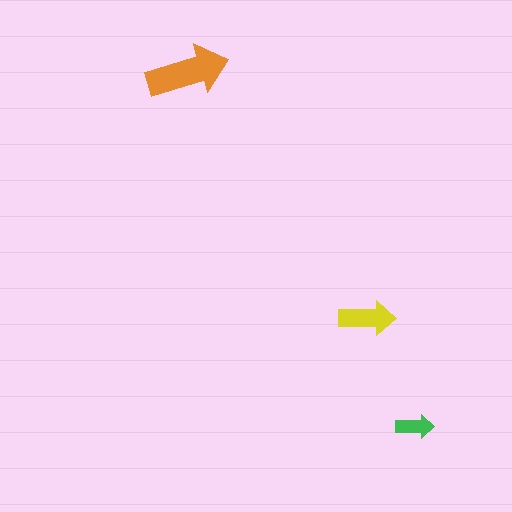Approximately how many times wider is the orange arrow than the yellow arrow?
About 1.5 times wider.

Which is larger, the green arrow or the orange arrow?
The orange one.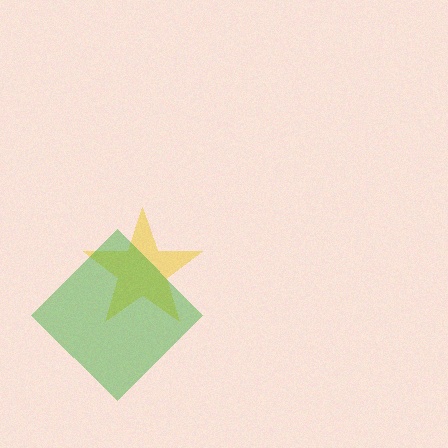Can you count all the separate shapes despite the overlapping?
Yes, there are 2 separate shapes.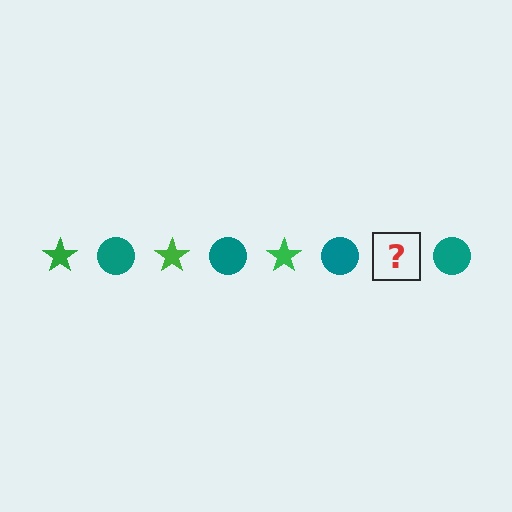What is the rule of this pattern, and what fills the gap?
The rule is that the pattern alternates between green star and teal circle. The gap should be filled with a green star.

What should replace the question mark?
The question mark should be replaced with a green star.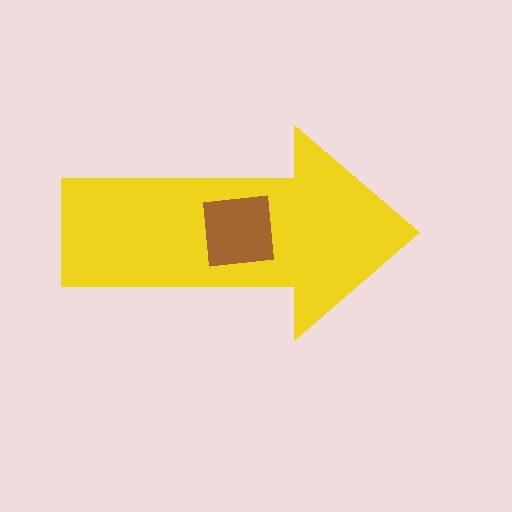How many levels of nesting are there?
2.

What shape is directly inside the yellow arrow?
The brown square.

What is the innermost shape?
The brown square.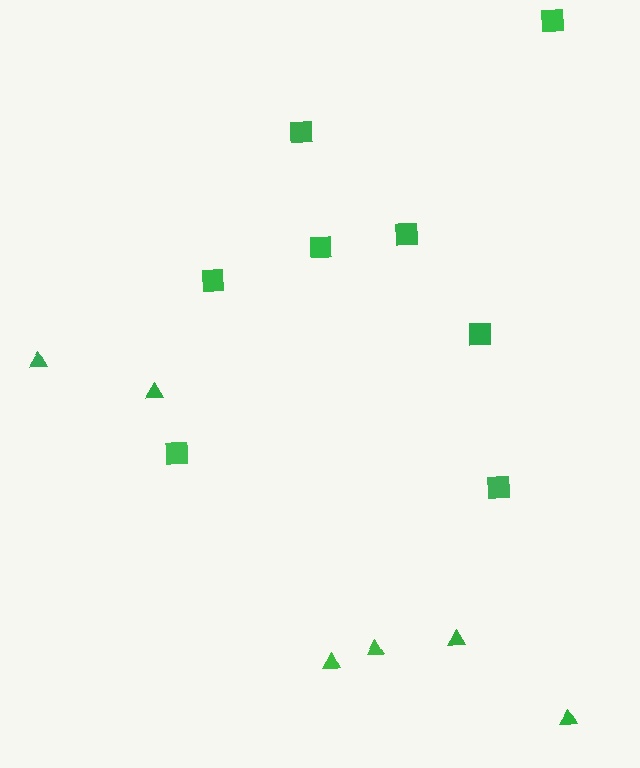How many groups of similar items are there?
There are 2 groups: one group of squares (8) and one group of triangles (6).